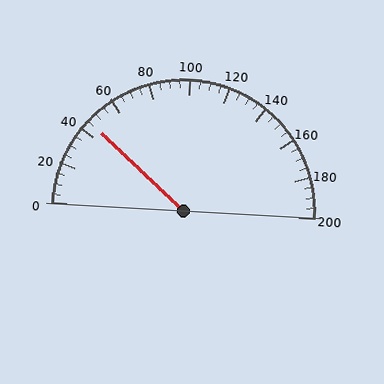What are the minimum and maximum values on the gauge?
The gauge ranges from 0 to 200.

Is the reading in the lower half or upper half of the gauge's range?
The reading is in the lower half of the range (0 to 200).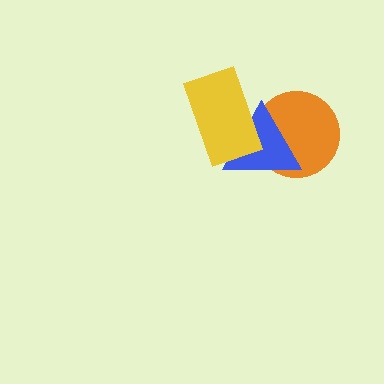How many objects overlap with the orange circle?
2 objects overlap with the orange circle.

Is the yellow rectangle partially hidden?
No, no other shape covers it.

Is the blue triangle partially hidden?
Yes, it is partially covered by another shape.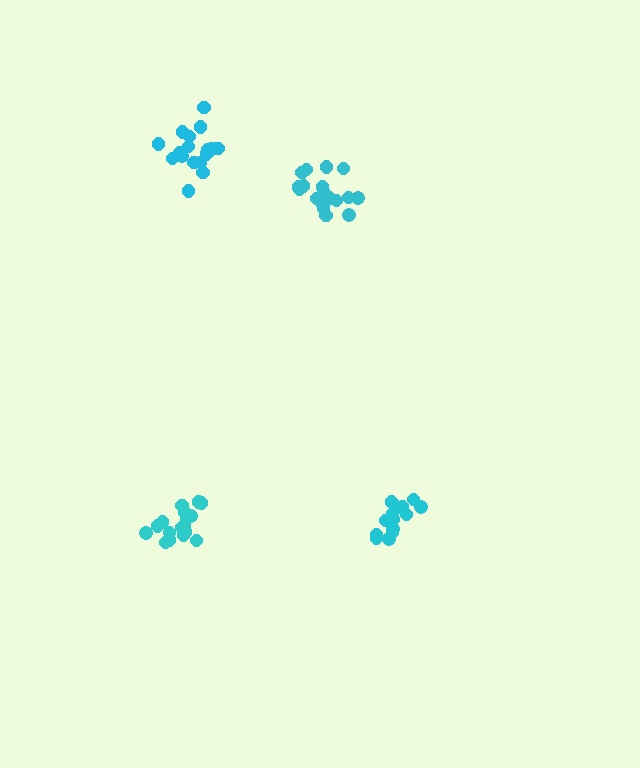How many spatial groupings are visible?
There are 4 spatial groupings.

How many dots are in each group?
Group 1: 19 dots, Group 2: 15 dots, Group 3: 18 dots, Group 4: 20 dots (72 total).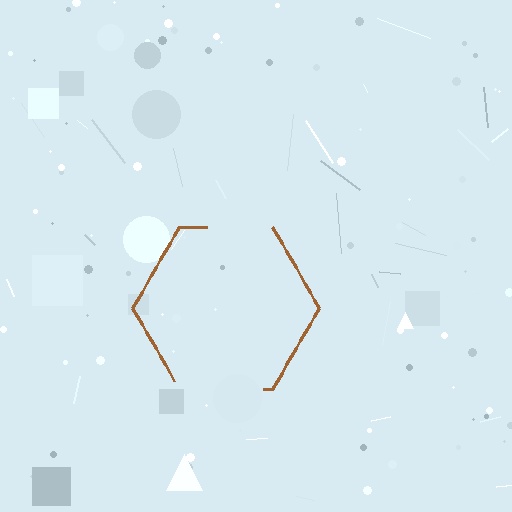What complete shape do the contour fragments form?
The contour fragments form a hexagon.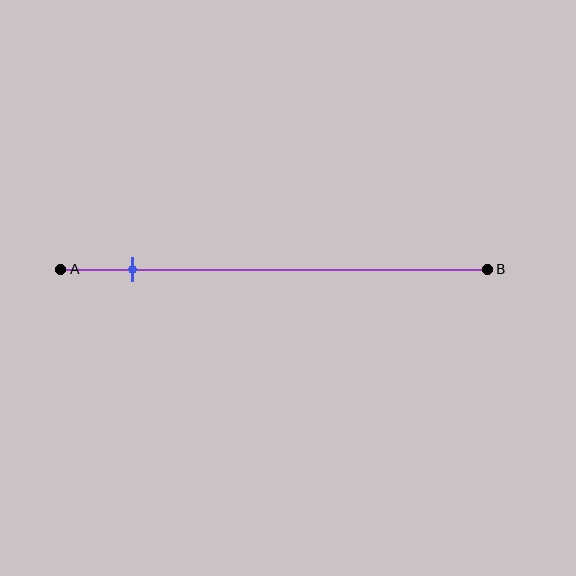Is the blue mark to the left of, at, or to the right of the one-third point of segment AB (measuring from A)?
The blue mark is to the left of the one-third point of segment AB.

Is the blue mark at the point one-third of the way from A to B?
No, the mark is at about 15% from A, not at the 33% one-third point.